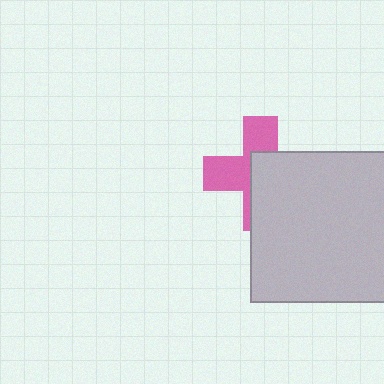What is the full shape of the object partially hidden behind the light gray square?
The partially hidden object is a pink cross.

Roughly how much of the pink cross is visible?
About half of it is visible (roughly 46%).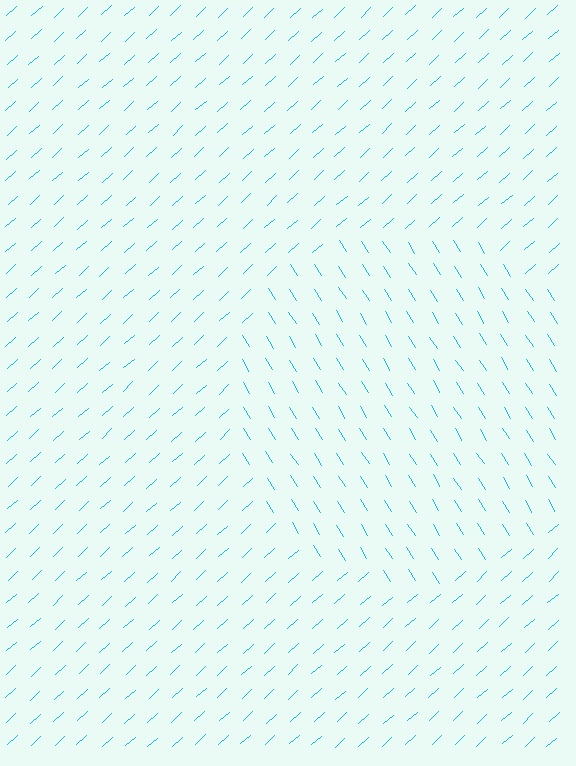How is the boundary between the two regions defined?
The boundary is defined purely by a change in line orientation (approximately 80 degrees difference). All lines are the same color and thickness.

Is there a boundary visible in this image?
Yes, there is a texture boundary formed by a change in line orientation.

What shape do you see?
I see a circle.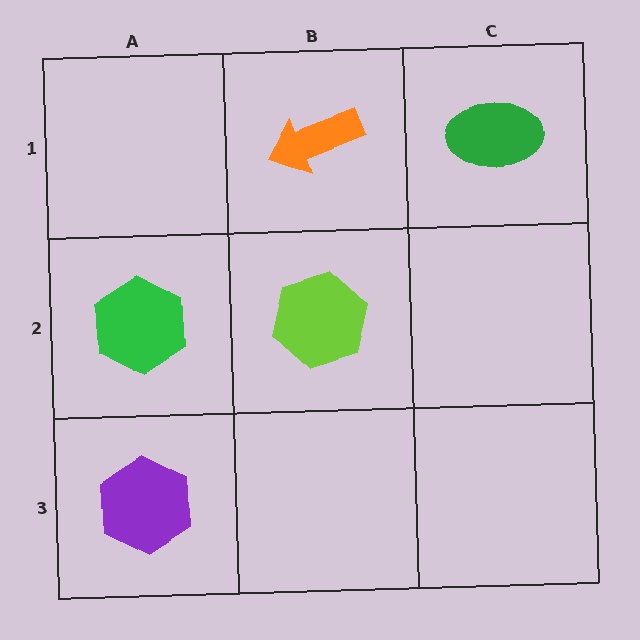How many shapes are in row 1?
2 shapes.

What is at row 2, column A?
A green hexagon.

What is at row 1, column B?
An orange arrow.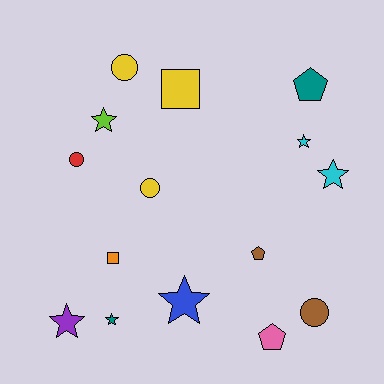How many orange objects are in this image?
There is 1 orange object.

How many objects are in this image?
There are 15 objects.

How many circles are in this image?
There are 4 circles.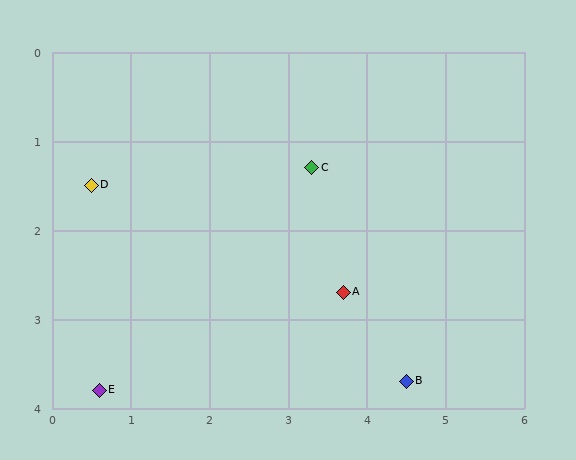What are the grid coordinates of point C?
Point C is at approximately (3.3, 1.3).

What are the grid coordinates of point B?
Point B is at approximately (4.5, 3.7).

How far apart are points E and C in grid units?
Points E and C are about 3.7 grid units apart.